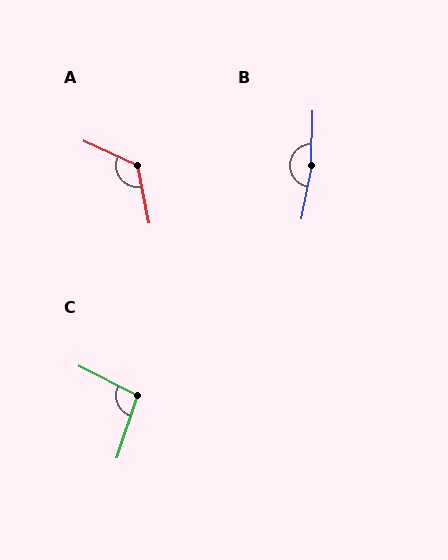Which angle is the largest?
B, at approximately 170 degrees.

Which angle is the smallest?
C, at approximately 98 degrees.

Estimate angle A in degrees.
Approximately 126 degrees.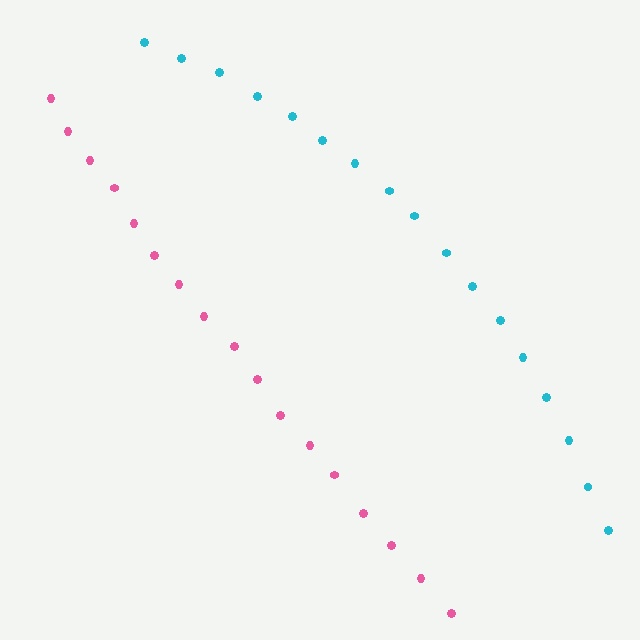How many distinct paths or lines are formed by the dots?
There are 2 distinct paths.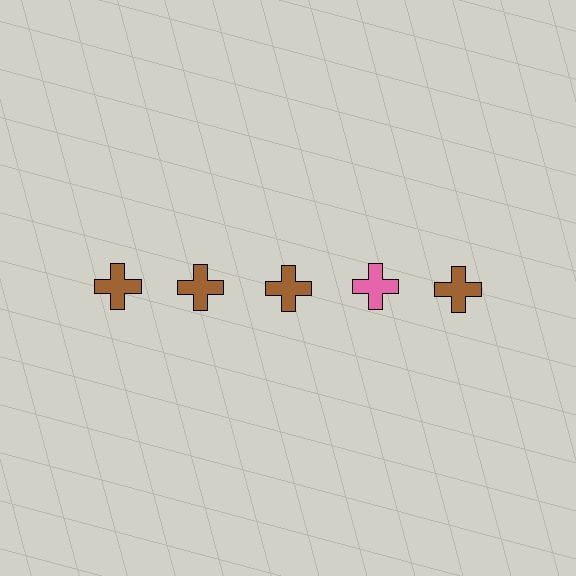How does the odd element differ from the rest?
It has a different color: pink instead of brown.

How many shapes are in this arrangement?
There are 5 shapes arranged in a grid pattern.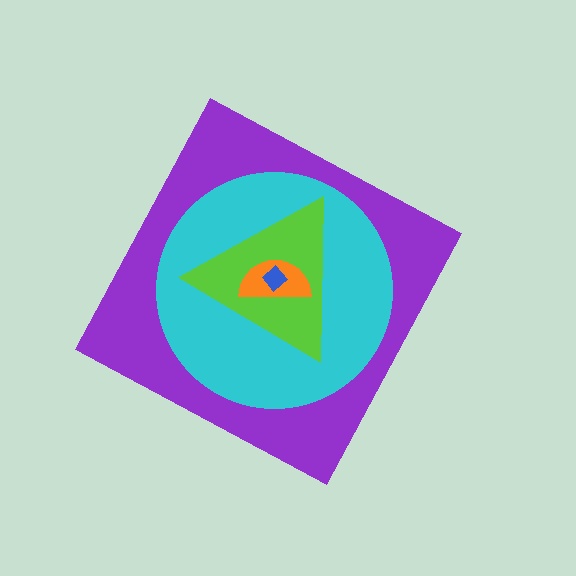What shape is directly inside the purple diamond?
The cyan circle.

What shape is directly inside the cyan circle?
The lime triangle.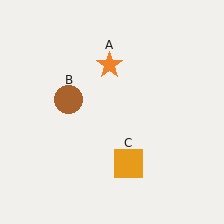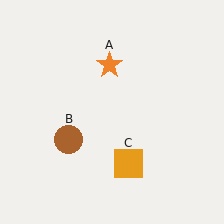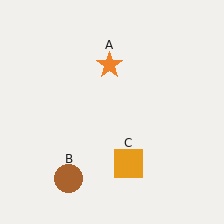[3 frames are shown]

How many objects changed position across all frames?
1 object changed position: brown circle (object B).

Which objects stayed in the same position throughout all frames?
Orange star (object A) and orange square (object C) remained stationary.